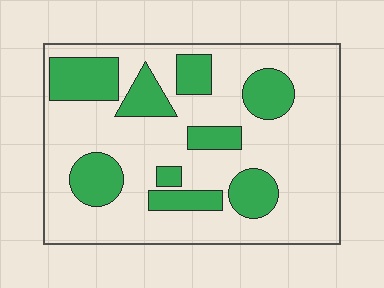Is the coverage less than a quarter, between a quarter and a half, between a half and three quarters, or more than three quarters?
Between a quarter and a half.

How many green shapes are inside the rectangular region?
9.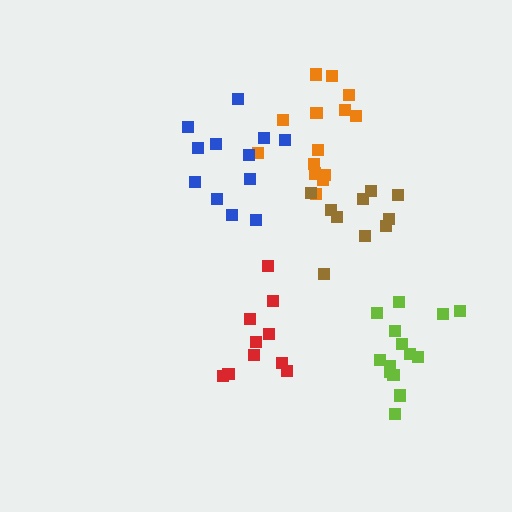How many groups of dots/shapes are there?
There are 5 groups.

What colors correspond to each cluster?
The clusters are colored: lime, orange, brown, blue, red.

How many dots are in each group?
Group 1: 14 dots, Group 2: 14 dots, Group 3: 10 dots, Group 4: 12 dots, Group 5: 10 dots (60 total).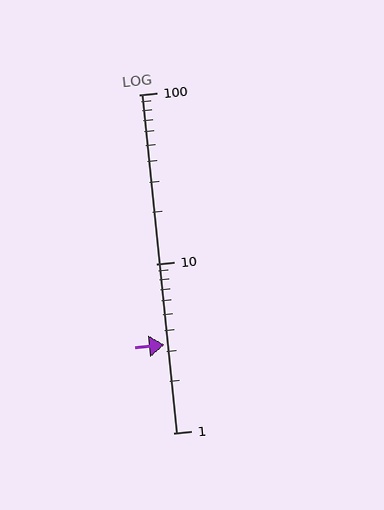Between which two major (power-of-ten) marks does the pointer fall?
The pointer is between 1 and 10.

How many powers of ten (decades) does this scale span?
The scale spans 2 decades, from 1 to 100.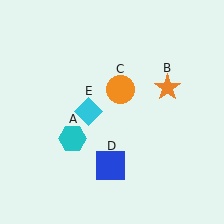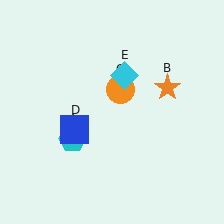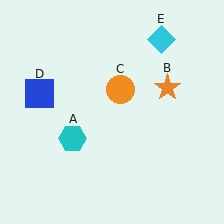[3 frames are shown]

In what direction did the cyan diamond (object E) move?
The cyan diamond (object E) moved up and to the right.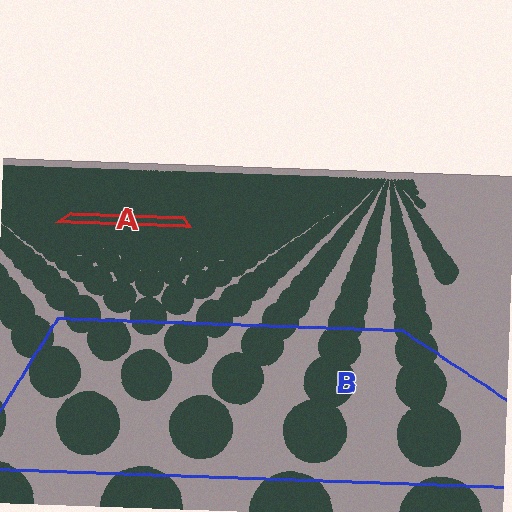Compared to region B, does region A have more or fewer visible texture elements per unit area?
Region A has more texture elements per unit area — they are packed more densely because it is farther away.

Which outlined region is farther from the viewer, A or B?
Region A is farther from the viewer — the texture elements inside it appear smaller and more densely packed.